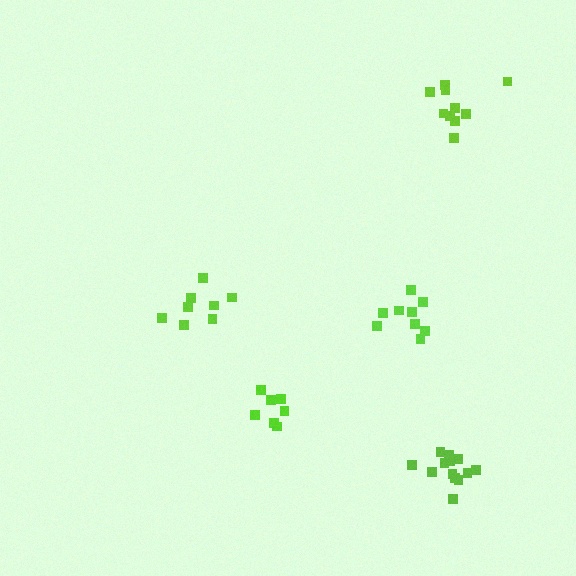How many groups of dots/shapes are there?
There are 5 groups.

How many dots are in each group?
Group 1: 7 dots, Group 2: 9 dots, Group 3: 8 dots, Group 4: 13 dots, Group 5: 10 dots (47 total).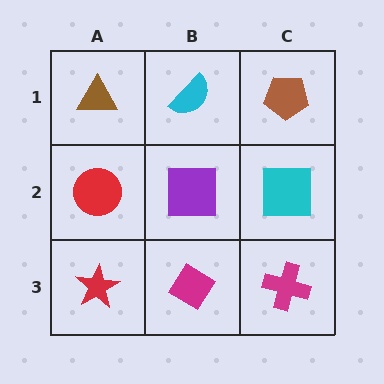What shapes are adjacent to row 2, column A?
A brown triangle (row 1, column A), a red star (row 3, column A), a purple square (row 2, column B).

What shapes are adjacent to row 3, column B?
A purple square (row 2, column B), a red star (row 3, column A), a magenta cross (row 3, column C).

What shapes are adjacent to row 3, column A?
A red circle (row 2, column A), a magenta diamond (row 3, column B).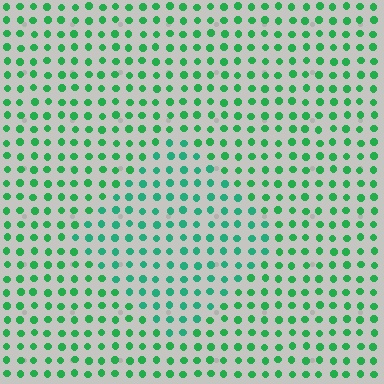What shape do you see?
I see a diamond.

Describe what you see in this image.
The image is filled with small green elements in a uniform arrangement. A diamond-shaped region is visible where the elements are tinted to a slightly different hue, forming a subtle color boundary.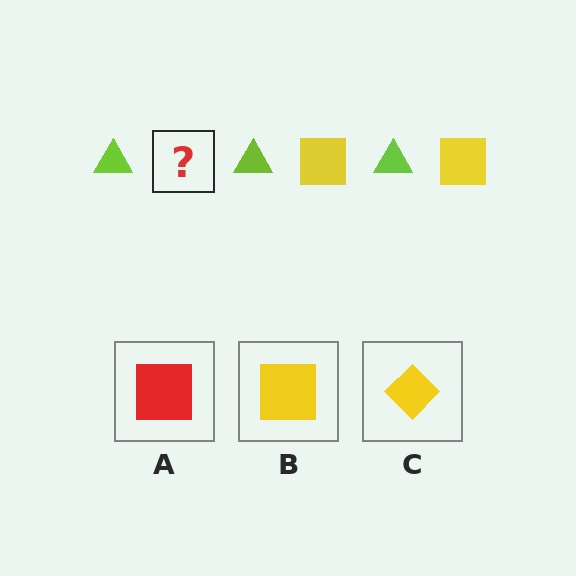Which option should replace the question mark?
Option B.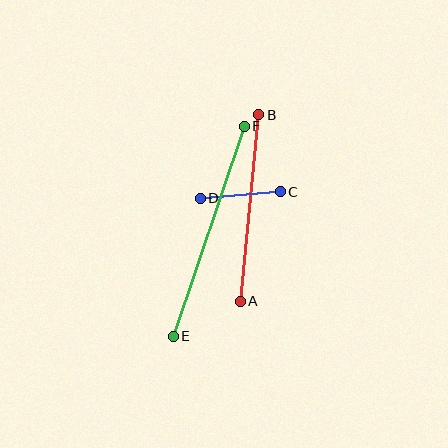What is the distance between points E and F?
The distance is approximately 222 pixels.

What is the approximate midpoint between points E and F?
The midpoint is at approximately (209, 231) pixels.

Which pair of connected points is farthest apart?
Points E and F are farthest apart.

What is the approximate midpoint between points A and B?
The midpoint is at approximately (250, 208) pixels.